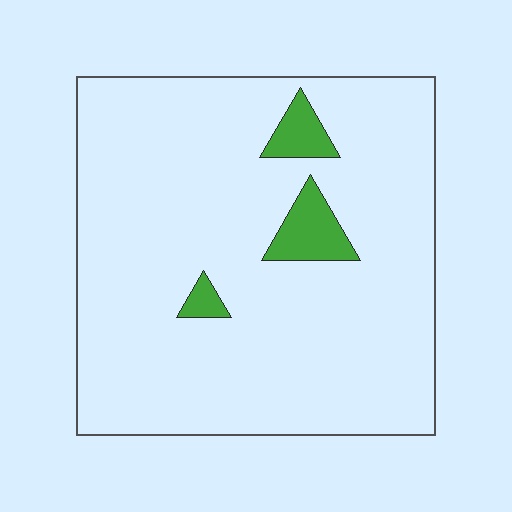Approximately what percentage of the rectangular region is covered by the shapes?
Approximately 5%.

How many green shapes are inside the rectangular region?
3.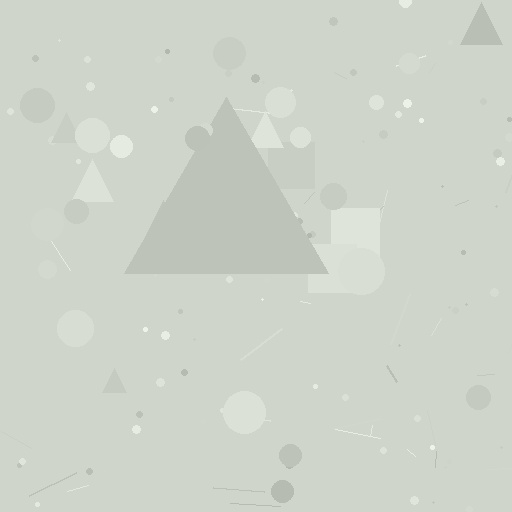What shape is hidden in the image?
A triangle is hidden in the image.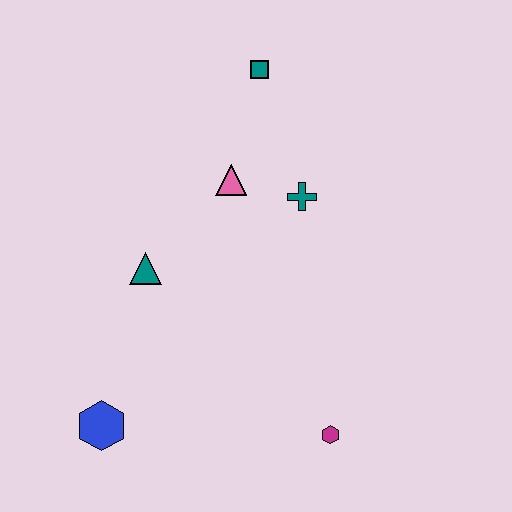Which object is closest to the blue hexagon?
The teal triangle is closest to the blue hexagon.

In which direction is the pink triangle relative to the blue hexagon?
The pink triangle is above the blue hexagon.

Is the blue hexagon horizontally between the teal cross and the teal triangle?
No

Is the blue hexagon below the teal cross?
Yes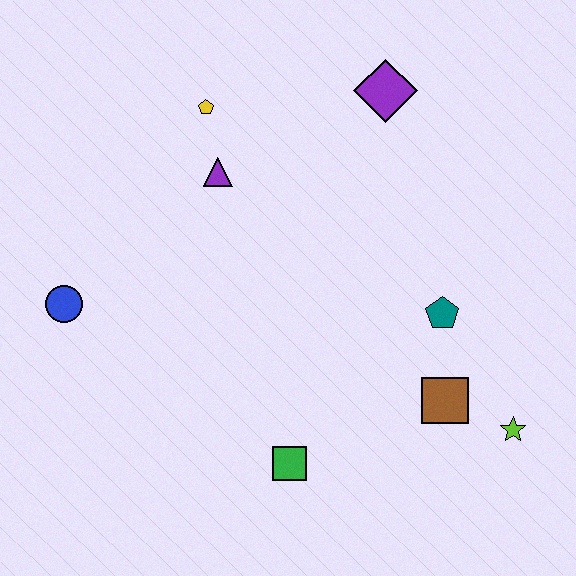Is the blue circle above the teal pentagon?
Yes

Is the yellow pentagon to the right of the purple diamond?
No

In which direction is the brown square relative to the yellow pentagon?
The brown square is below the yellow pentagon.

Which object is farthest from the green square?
The purple diamond is farthest from the green square.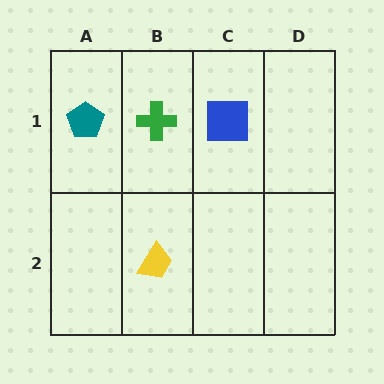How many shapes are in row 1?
3 shapes.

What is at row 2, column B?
A yellow trapezoid.